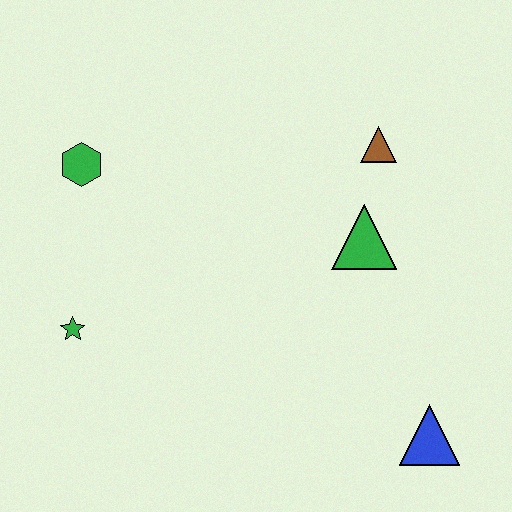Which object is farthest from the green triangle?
The green star is farthest from the green triangle.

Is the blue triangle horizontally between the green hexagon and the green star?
No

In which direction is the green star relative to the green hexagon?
The green star is below the green hexagon.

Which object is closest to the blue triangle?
The green triangle is closest to the blue triangle.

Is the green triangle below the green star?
No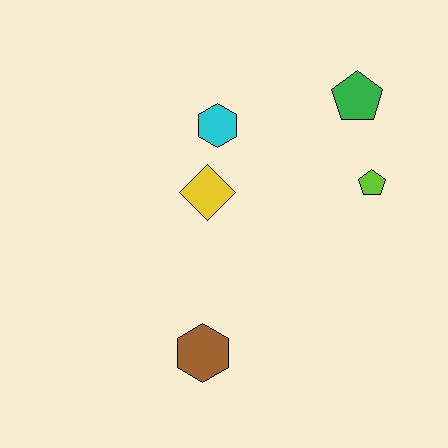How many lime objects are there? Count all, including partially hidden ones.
There is 1 lime object.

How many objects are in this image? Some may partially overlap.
There are 5 objects.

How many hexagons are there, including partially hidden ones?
There are 2 hexagons.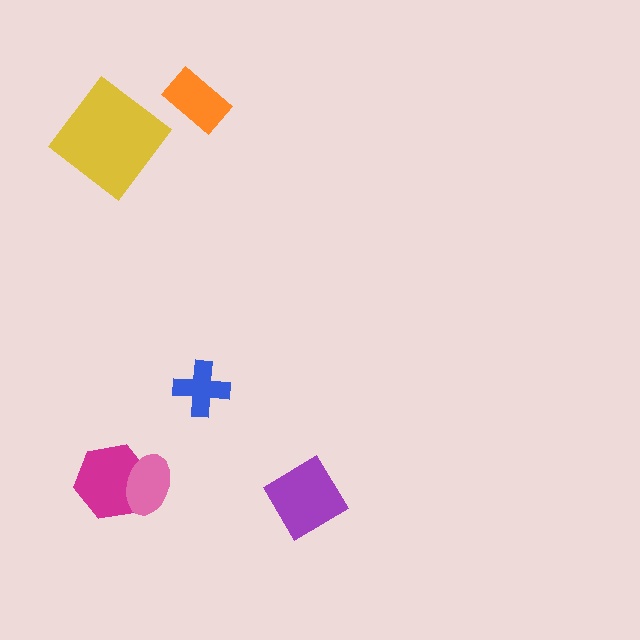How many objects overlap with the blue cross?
0 objects overlap with the blue cross.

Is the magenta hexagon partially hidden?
Yes, it is partially covered by another shape.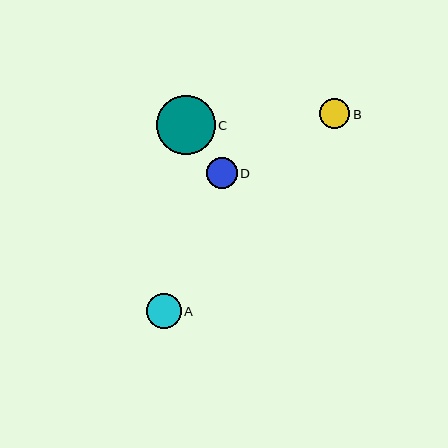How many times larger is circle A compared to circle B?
Circle A is approximately 1.2 times the size of circle B.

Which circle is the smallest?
Circle B is the smallest with a size of approximately 30 pixels.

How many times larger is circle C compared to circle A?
Circle C is approximately 1.7 times the size of circle A.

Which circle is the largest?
Circle C is the largest with a size of approximately 59 pixels.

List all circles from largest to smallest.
From largest to smallest: C, A, D, B.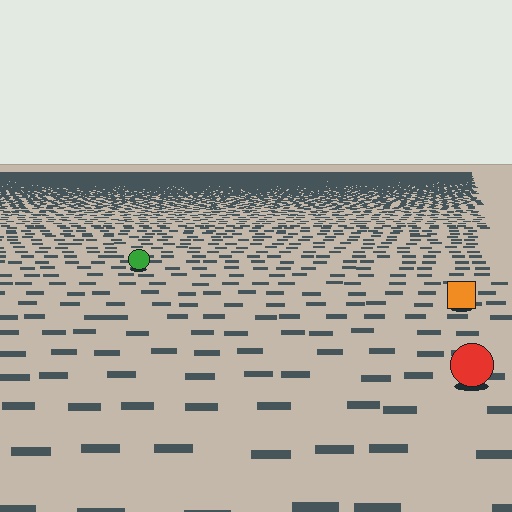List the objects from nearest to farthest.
From nearest to farthest: the red circle, the orange square, the green circle.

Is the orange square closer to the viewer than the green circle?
Yes. The orange square is closer — you can tell from the texture gradient: the ground texture is coarser near it.